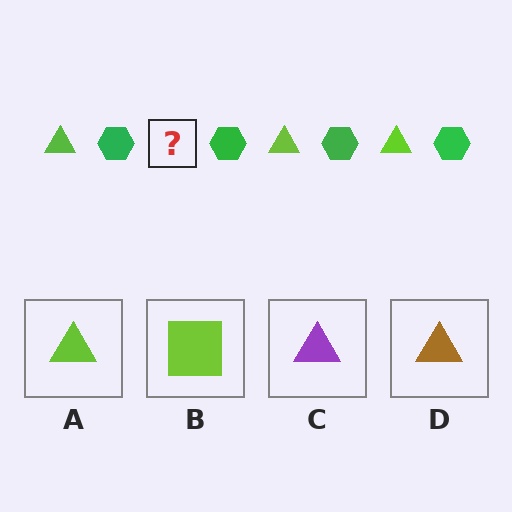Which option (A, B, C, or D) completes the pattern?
A.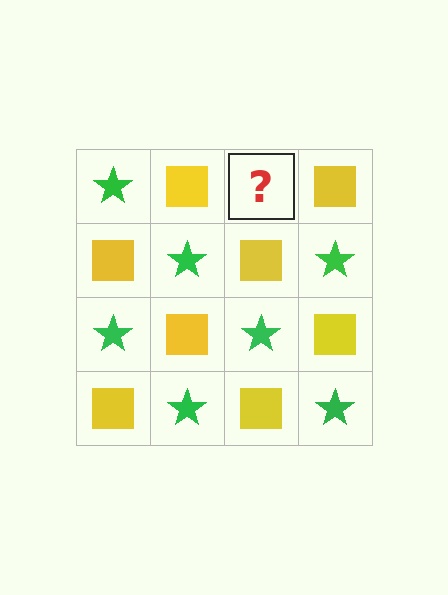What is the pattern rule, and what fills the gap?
The rule is that it alternates green star and yellow square in a checkerboard pattern. The gap should be filled with a green star.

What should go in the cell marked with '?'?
The missing cell should contain a green star.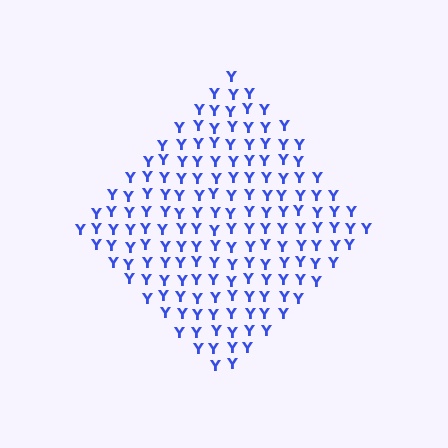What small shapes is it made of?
It is made of small letter Y's.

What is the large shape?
The large shape is a diamond.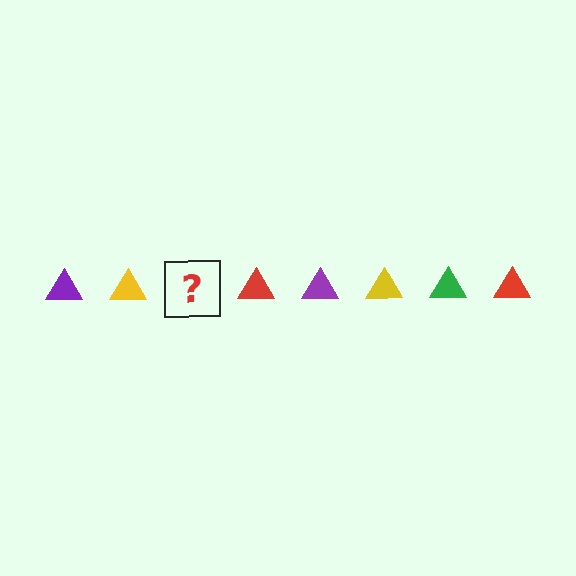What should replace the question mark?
The question mark should be replaced with a green triangle.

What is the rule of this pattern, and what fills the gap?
The rule is that the pattern cycles through purple, yellow, green, red triangles. The gap should be filled with a green triangle.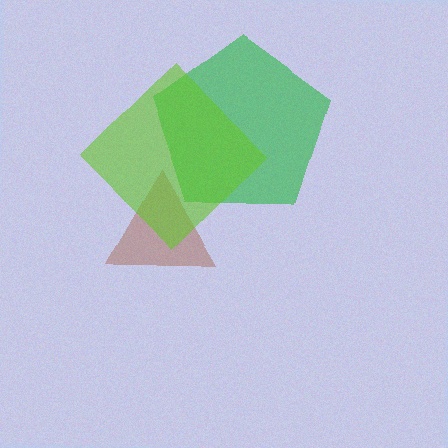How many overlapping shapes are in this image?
There are 3 overlapping shapes in the image.